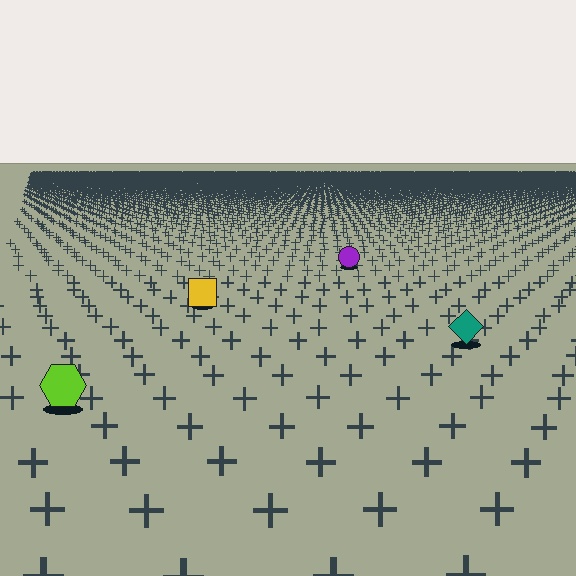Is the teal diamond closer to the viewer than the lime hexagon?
No. The lime hexagon is closer — you can tell from the texture gradient: the ground texture is coarser near it.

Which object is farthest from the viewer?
The purple circle is farthest from the viewer. It appears smaller and the ground texture around it is denser.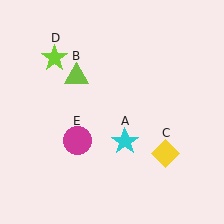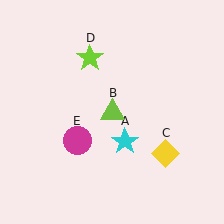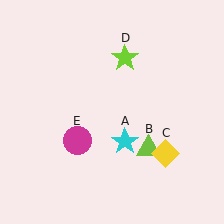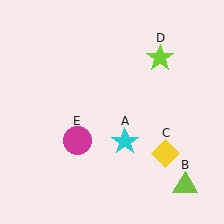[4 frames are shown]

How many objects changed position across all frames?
2 objects changed position: lime triangle (object B), lime star (object D).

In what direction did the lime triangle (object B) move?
The lime triangle (object B) moved down and to the right.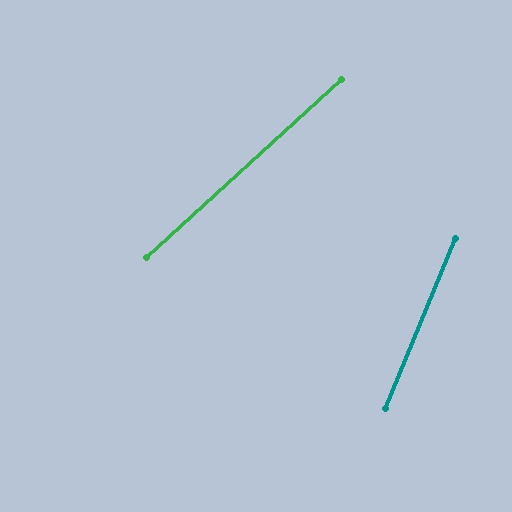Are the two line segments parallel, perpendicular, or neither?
Neither parallel nor perpendicular — they differ by about 25°.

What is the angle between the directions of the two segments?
Approximately 25 degrees.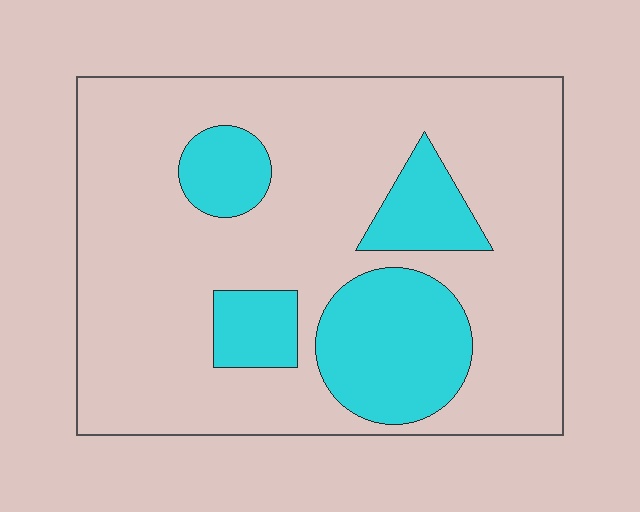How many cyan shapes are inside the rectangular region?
4.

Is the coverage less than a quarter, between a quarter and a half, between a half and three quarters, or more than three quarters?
Less than a quarter.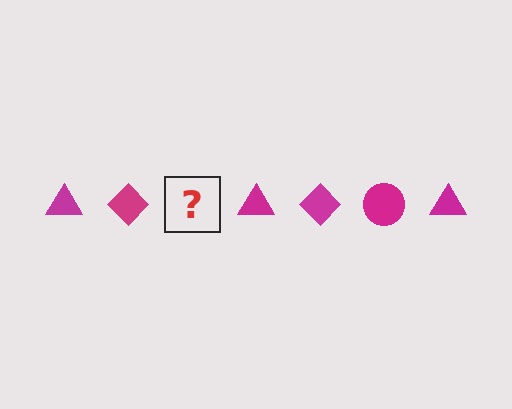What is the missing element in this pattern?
The missing element is a magenta circle.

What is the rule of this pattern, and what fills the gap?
The rule is that the pattern cycles through triangle, diamond, circle shapes in magenta. The gap should be filled with a magenta circle.